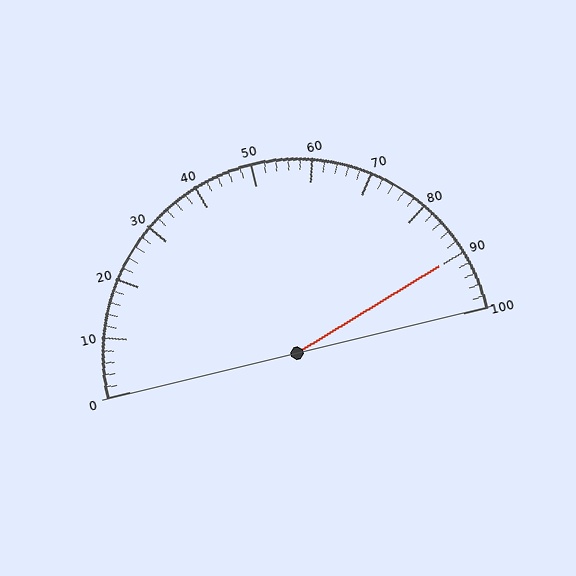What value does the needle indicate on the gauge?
The needle indicates approximately 90.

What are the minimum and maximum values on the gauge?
The gauge ranges from 0 to 100.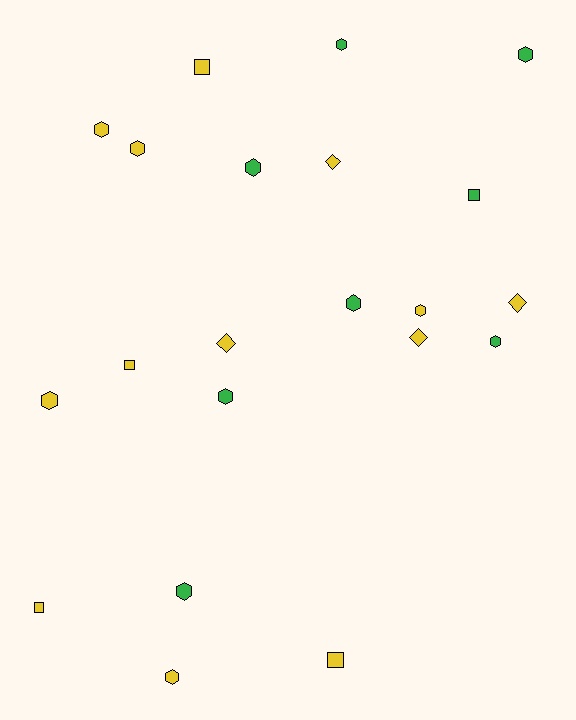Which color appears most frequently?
Yellow, with 13 objects.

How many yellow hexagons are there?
There are 5 yellow hexagons.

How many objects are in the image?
There are 21 objects.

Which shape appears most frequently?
Hexagon, with 12 objects.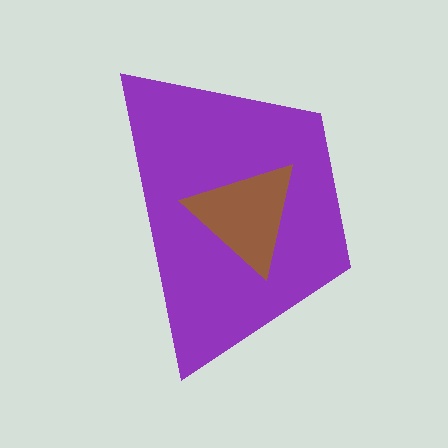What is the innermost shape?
The brown triangle.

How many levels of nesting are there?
2.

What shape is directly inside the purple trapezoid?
The brown triangle.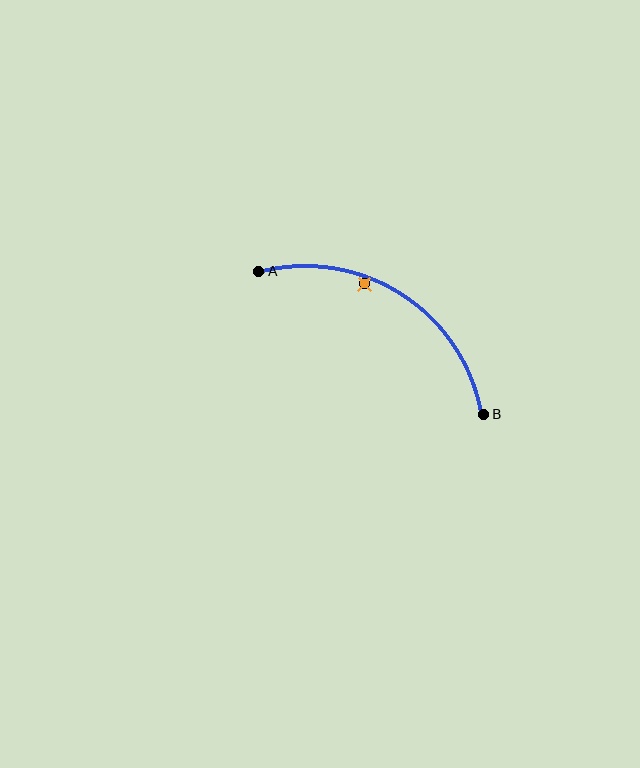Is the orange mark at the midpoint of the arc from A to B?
No — the orange mark does not lie on the arc at all. It sits slightly inside the curve.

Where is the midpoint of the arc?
The arc midpoint is the point on the curve farthest from the straight line joining A and B. It sits above that line.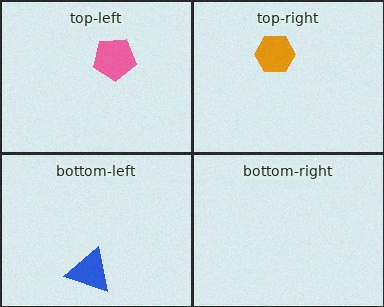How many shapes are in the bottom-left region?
1.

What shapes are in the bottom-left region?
The blue triangle.